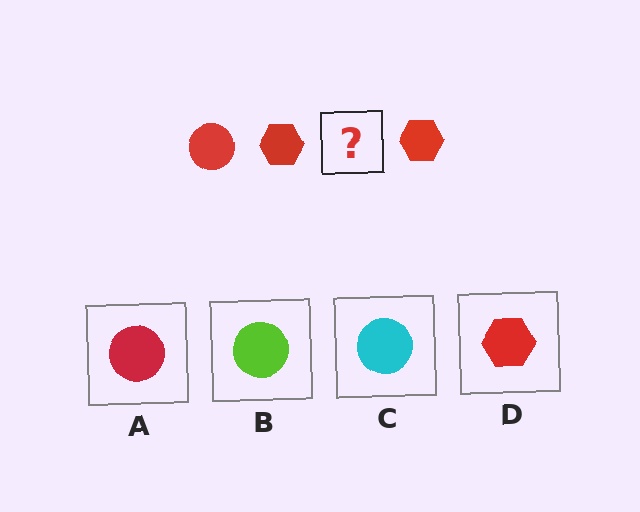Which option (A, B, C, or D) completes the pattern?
A.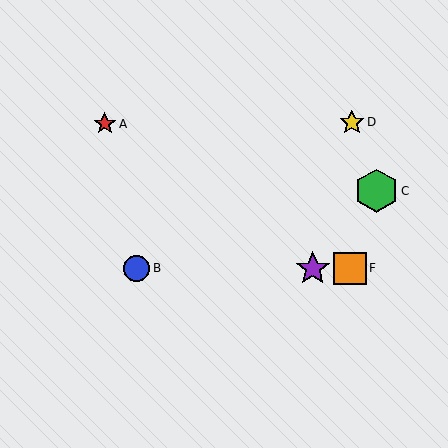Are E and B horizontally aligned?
Yes, both are at y≈269.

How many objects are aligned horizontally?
3 objects (B, E, F) are aligned horizontally.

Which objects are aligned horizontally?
Objects B, E, F are aligned horizontally.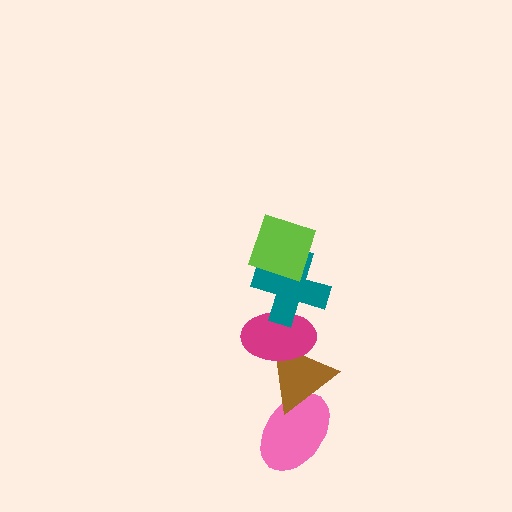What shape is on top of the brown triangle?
The magenta ellipse is on top of the brown triangle.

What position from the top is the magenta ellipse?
The magenta ellipse is 3rd from the top.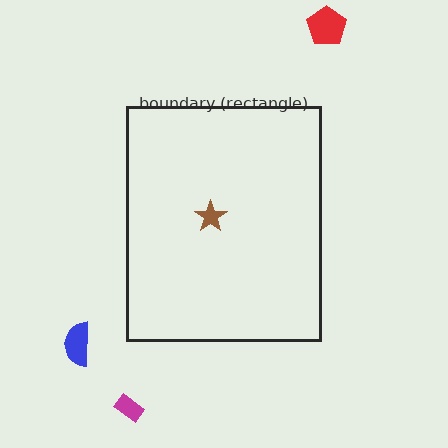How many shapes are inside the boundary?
1 inside, 3 outside.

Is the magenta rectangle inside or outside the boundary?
Outside.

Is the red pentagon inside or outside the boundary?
Outside.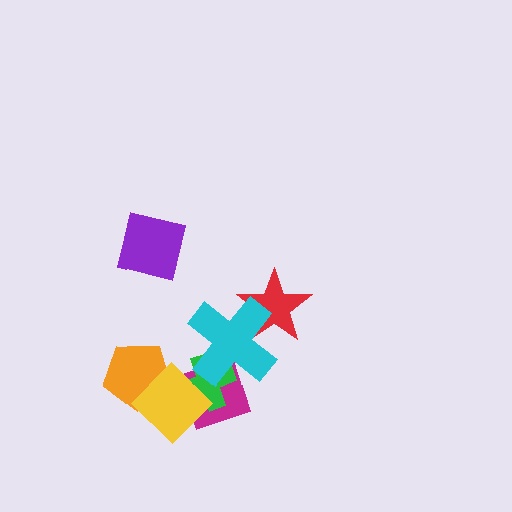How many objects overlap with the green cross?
3 objects overlap with the green cross.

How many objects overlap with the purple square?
0 objects overlap with the purple square.